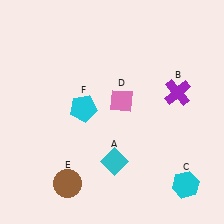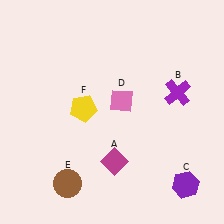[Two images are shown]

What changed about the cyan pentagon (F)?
In Image 1, F is cyan. In Image 2, it changed to yellow.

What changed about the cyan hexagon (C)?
In Image 1, C is cyan. In Image 2, it changed to purple.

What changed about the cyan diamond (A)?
In Image 1, A is cyan. In Image 2, it changed to magenta.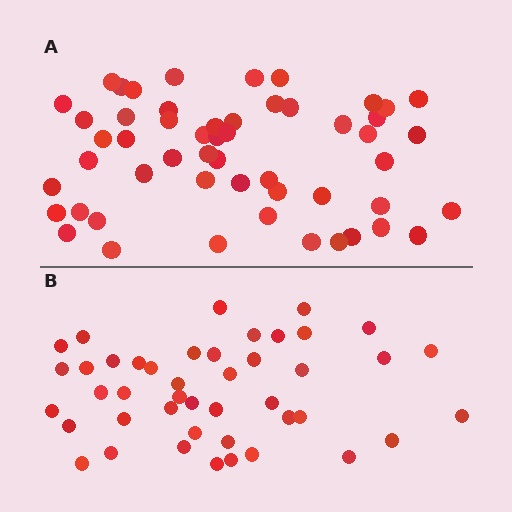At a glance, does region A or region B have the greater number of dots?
Region A (the top region) has more dots.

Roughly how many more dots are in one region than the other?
Region A has roughly 8 or so more dots than region B.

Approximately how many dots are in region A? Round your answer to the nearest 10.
About 50 dots. (The exact count is 53, which rounds to 50.)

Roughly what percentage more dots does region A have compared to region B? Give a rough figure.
About 20% more.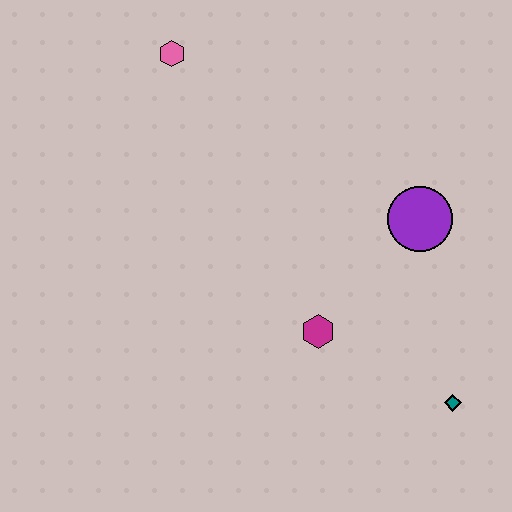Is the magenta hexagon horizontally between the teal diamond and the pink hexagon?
Yes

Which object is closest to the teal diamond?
The magenta hexagon is closest to the teal diamond.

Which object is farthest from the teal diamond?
The pink hexagon is farthest from the teal diamond.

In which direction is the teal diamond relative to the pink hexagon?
The teal diamond is below the pink hexagon.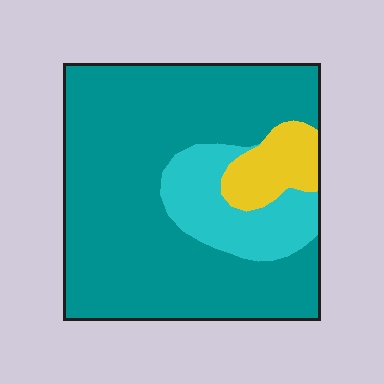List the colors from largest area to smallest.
From largest to smallest: teal, cyan, yellow.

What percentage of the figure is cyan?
Cyan covers roughly 15% of the figure.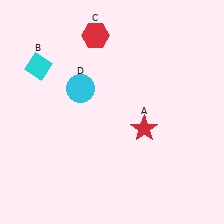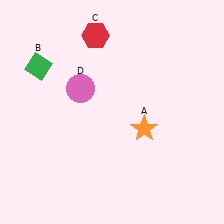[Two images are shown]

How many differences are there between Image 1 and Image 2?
There are 3 differences between the two images.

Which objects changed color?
A changed from red to orange. B changed from cyan to green. D changed from cyan to pink.